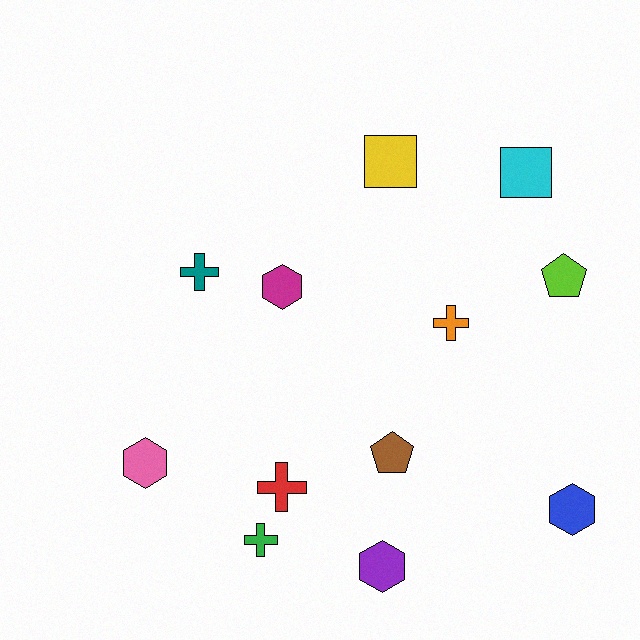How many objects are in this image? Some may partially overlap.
There are 12 objects.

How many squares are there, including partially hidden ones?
There are 2 squares.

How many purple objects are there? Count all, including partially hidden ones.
There is 1 purple object.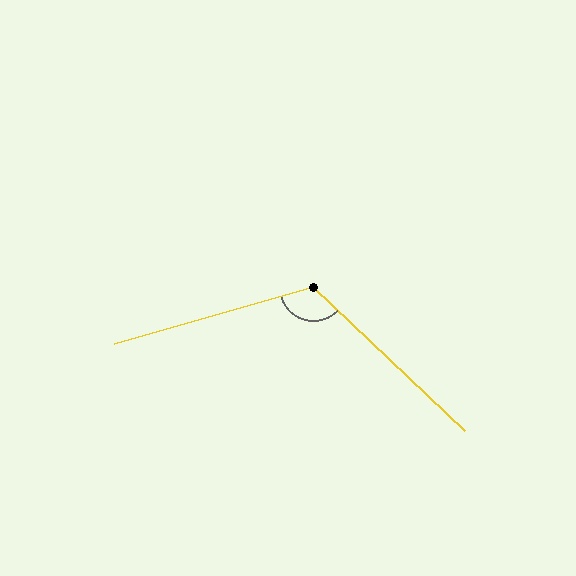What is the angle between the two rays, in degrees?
Approximately 121 degrees.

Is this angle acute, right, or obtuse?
It is obtuse.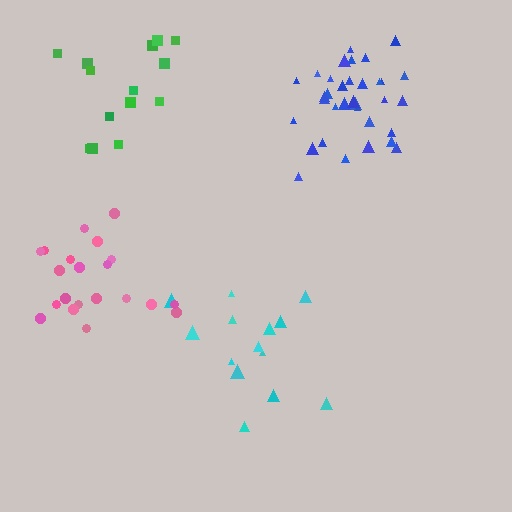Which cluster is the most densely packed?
Blue.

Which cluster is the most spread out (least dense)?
Cyan.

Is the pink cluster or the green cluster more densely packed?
Green.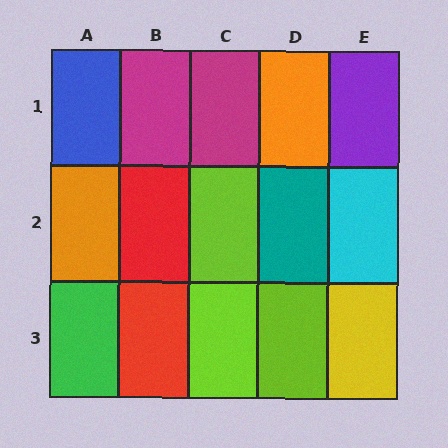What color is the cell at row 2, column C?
Lime.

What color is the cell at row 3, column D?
Lime.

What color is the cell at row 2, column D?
Teal.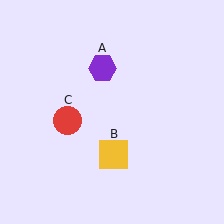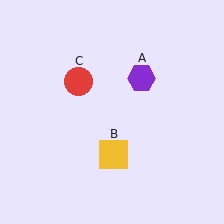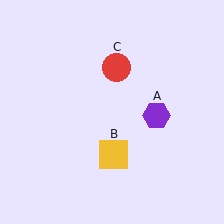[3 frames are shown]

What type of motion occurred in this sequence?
The purple hexagon (object A), red circle (object C) rotated clockwise around the center of the scene.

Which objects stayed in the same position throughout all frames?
Yellow square (object B) remained stationary.